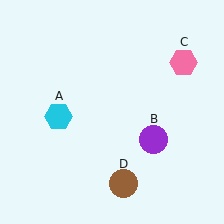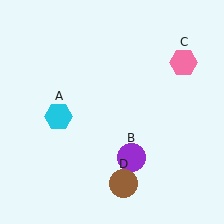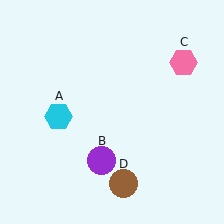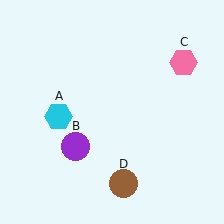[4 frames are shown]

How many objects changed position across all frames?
1 object changed position: purple circle (object B).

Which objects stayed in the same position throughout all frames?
Cyan hexagon (object A) and pink hexagon (object C) and brown circle (object D) remained stationary.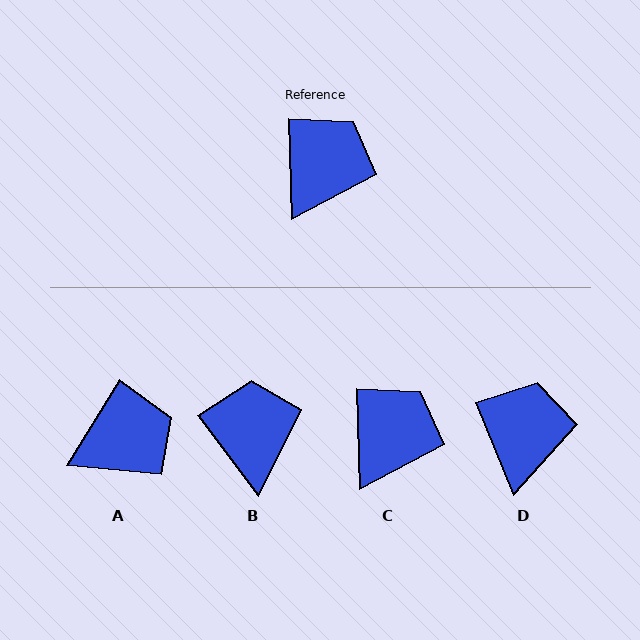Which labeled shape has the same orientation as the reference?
C.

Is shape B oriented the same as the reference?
No, it is off by about 36 degrees.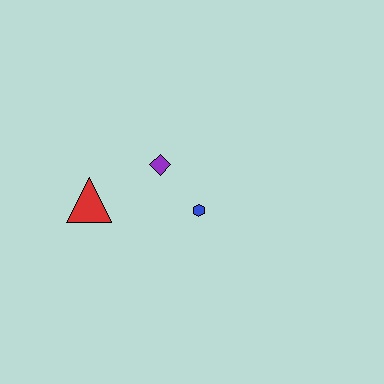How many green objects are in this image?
There are no green objects.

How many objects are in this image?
There are 3 objects.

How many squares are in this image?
There are no squares.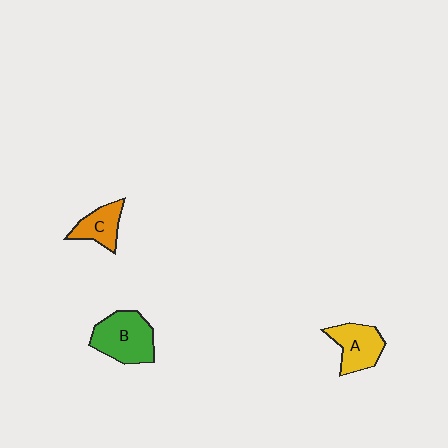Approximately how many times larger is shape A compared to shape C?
Approximately 1.3 times.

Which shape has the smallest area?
Shape C (orange).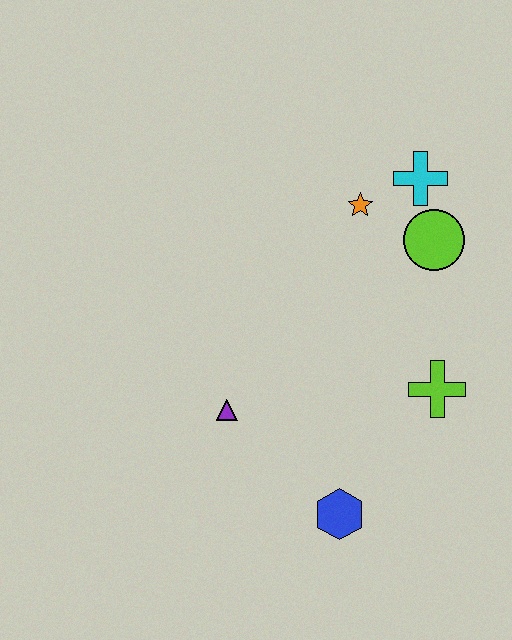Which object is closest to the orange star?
The cyan cross is closest to the orange star.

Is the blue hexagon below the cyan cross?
Yes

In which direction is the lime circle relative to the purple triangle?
The lime circle is to the right of the purple triangle.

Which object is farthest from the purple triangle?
The cyan cross is farthest from the purple triangle.